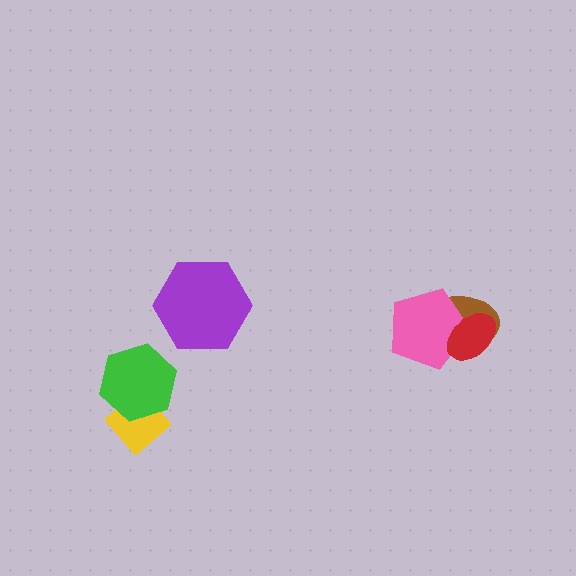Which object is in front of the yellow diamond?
The green hexagon is in front of the yellow diamond.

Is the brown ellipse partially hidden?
Yes, it is partially covered by another shape.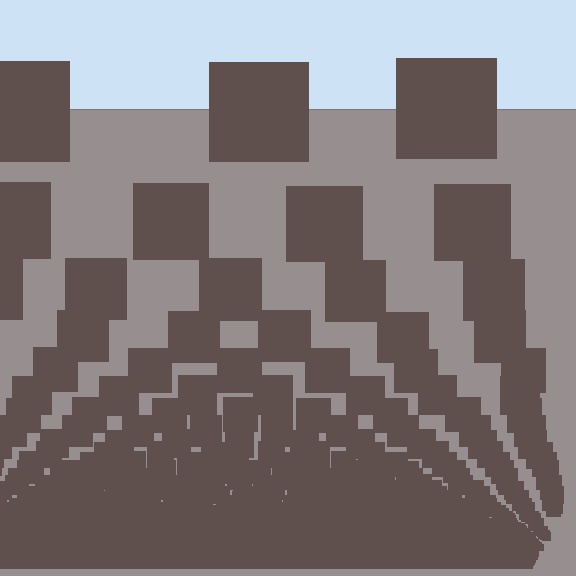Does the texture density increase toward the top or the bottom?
Density increases toward the bottom.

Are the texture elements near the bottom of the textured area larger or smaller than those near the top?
Smaller. The gradient is inverted — elements near the bottom are smaller and denser.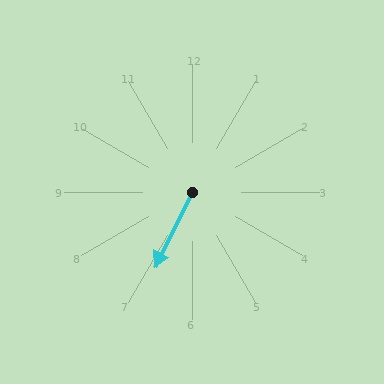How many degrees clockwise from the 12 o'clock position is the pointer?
Approximately 207 degrees.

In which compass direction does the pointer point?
Southwest.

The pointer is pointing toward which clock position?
Roughly 7 o'clock.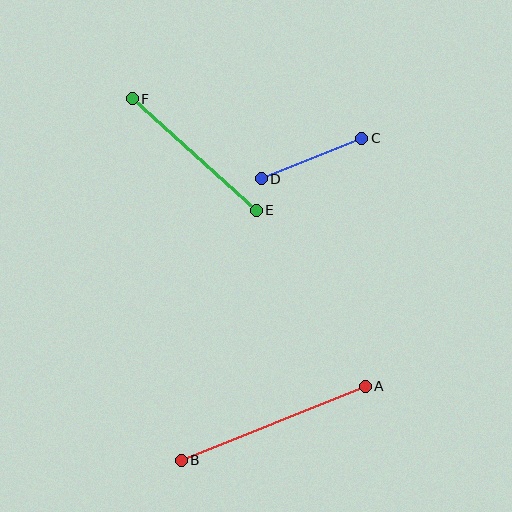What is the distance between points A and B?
The distance is approximately 198 pixels.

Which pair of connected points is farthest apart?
Points A and B are farthest apart.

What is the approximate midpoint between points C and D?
The midpoint is at approximately (311, 158) pixels.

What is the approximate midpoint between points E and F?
The midpoint is at approximately (194, 154) pixels.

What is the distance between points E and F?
The distance is approximately 167 pixels.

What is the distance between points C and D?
The distance is approximately 108 pixels.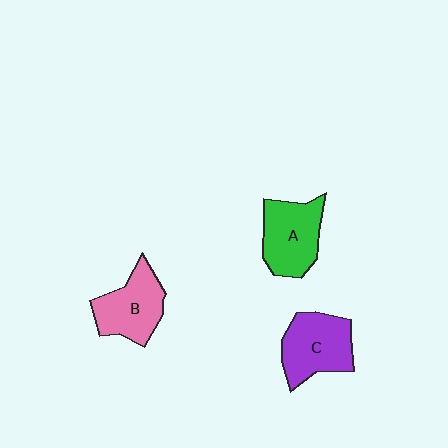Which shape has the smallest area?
Shape B (pink).